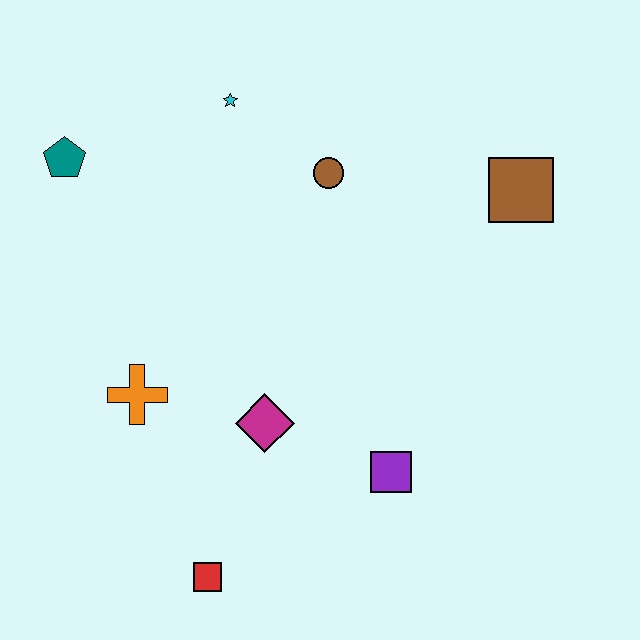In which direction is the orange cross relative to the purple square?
The orange cross is to the left of the purple square.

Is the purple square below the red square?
No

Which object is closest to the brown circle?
The cyan star is closest to the brown circle.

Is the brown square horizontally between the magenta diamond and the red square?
No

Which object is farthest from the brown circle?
The red square is farthest from the brown circle.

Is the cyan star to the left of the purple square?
Yes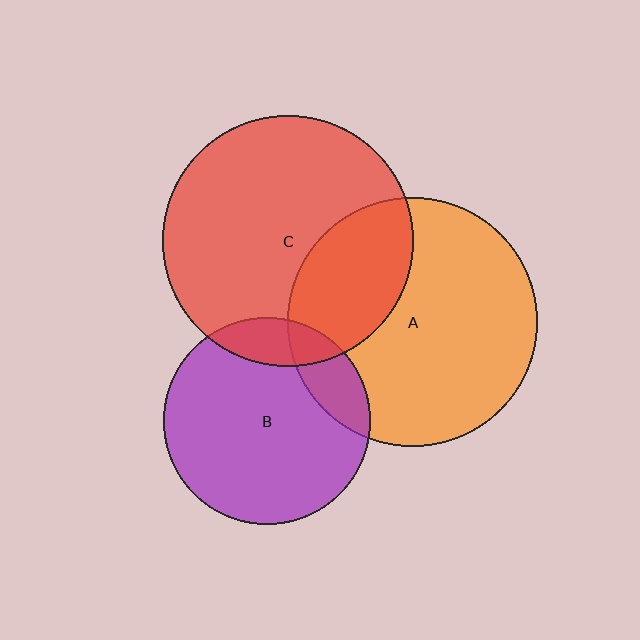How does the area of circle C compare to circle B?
Approximately 1.5 times.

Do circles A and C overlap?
Yes.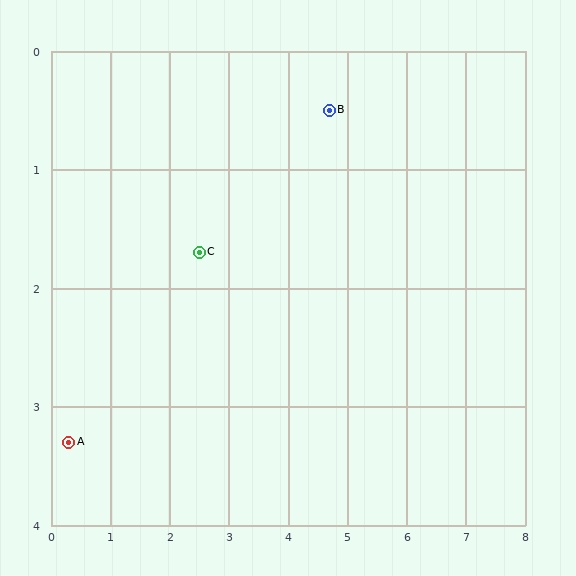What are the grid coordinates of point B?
Point B is at approximately (4.7, 0.5).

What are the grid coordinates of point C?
Point C is at approximately (2.5, 1.7).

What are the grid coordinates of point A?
Point A is at approximately (0.3, 3.3).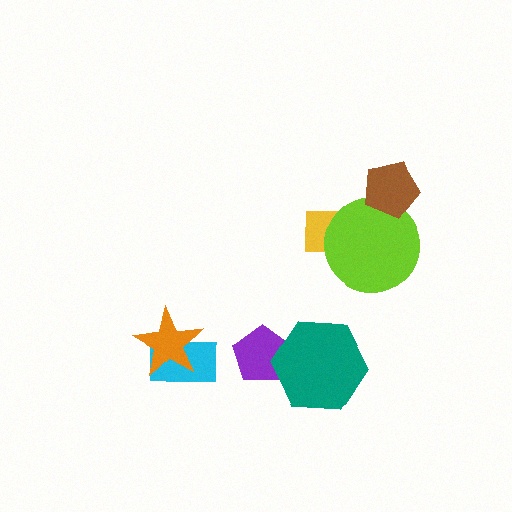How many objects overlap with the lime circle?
2 objects overlap with the lime circle.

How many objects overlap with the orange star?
1 object overlaps with the orange star.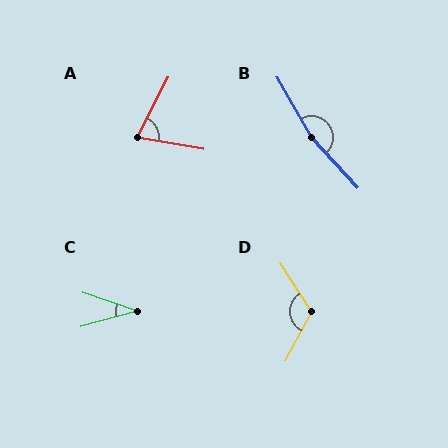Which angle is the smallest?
C, at approximately 34 degrees.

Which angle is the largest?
B, at approximately 167 degrees.